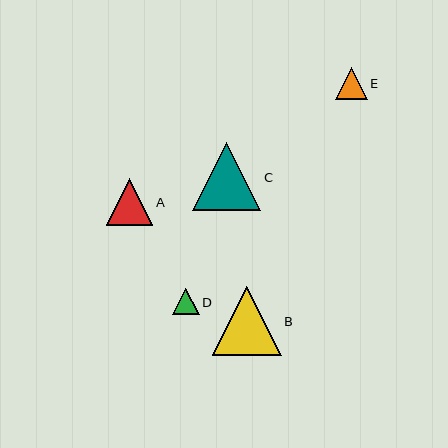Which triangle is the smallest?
Triangle D is the smallest with a size of approximately 27 pixels.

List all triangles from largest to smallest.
From largest to smallest: B, C, A, E, D.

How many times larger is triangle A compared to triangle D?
Triangle A is approximately 1.8 times the size of triangle D.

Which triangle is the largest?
Triangle B is the largest with a size of approximately 69 pixels.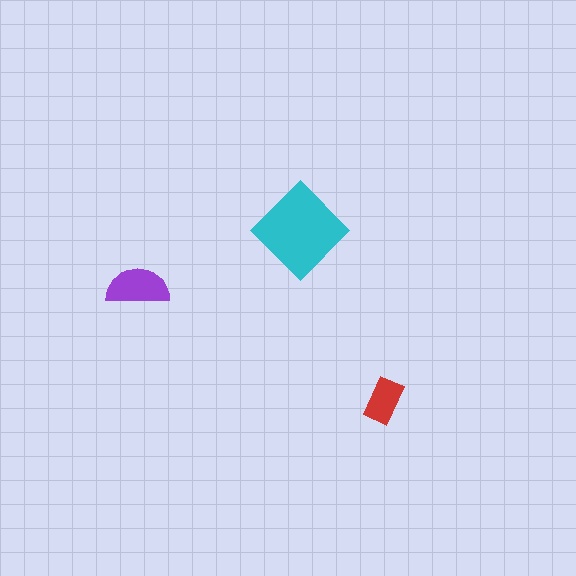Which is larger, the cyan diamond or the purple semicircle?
The cyan diamond.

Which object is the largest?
The cyan diamond.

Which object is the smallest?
The red rectangle.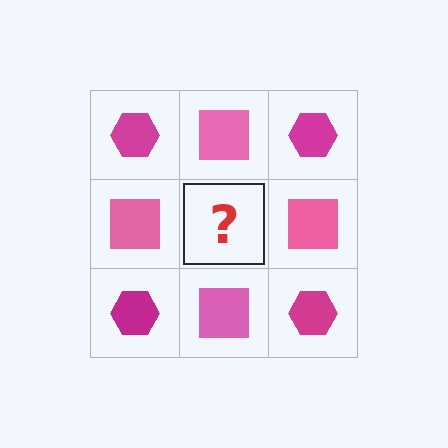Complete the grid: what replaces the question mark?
The question mark should be replaced with a magenta hexagon.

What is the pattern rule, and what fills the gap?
The rule is that it alternates magenta hexagon and pink square in a checkerboard pattern. The gap should be filled with a magenta hexagon.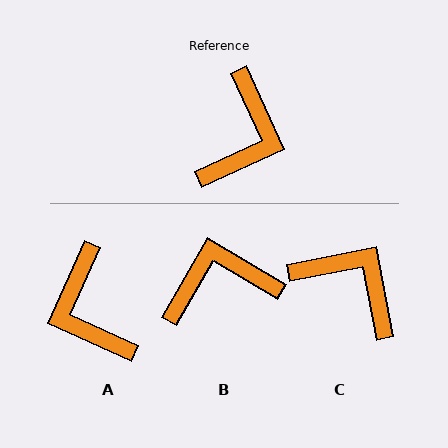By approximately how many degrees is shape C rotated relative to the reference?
Approximately 76 degrees counter-clockwise.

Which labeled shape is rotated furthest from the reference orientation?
A, about 138 degrees away.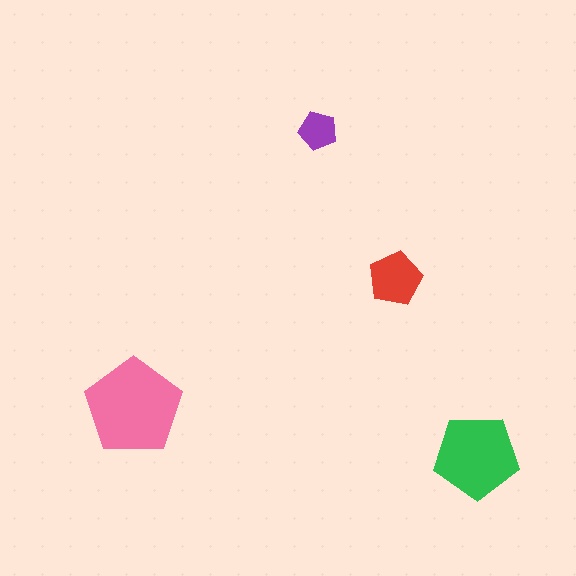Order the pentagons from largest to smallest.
the pink one, the green one, the red one, the purple one.